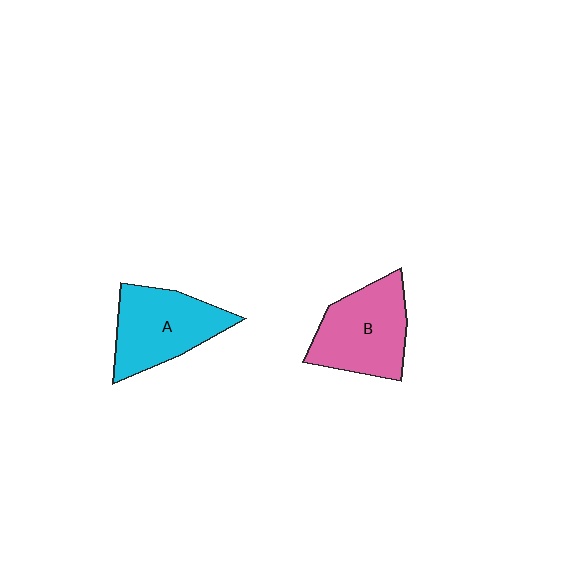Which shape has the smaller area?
Shape A (cyan).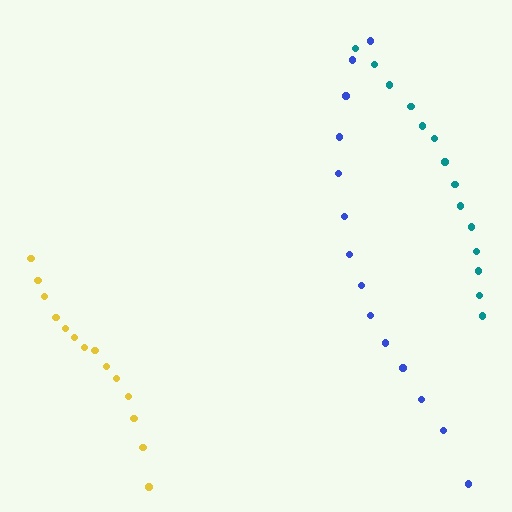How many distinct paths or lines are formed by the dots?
There are 3 distinct paths.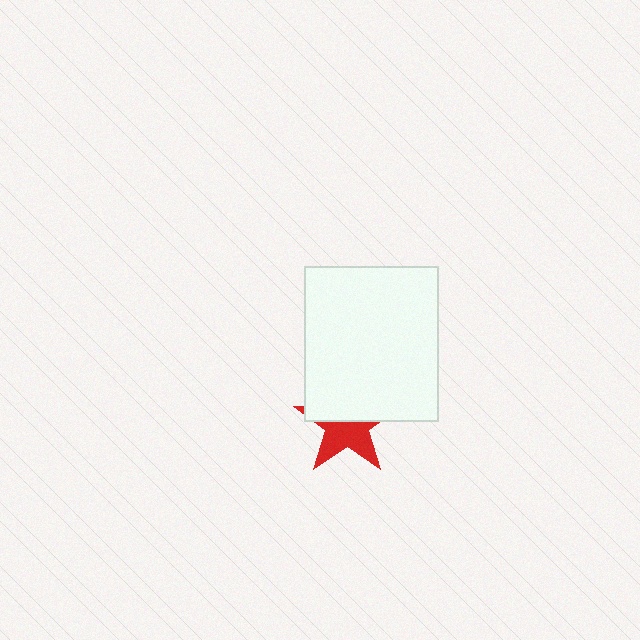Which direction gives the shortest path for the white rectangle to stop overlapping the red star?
Moving up gives the shortest separation.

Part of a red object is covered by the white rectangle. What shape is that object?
It is a star.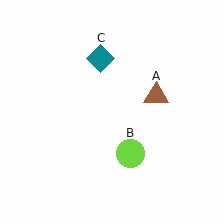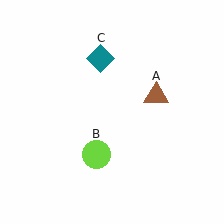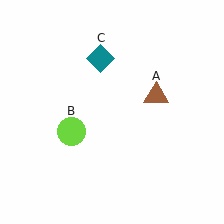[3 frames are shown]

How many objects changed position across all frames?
1 object changed position: lime circle (object B).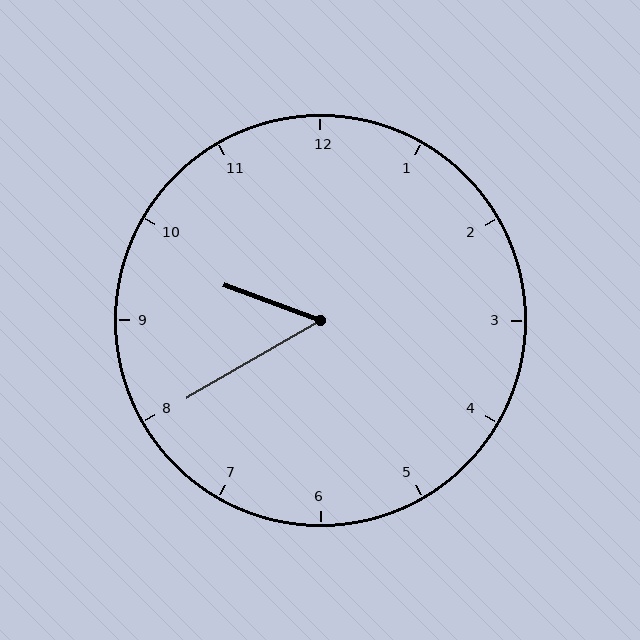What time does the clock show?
9:40.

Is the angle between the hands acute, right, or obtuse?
It is acute.